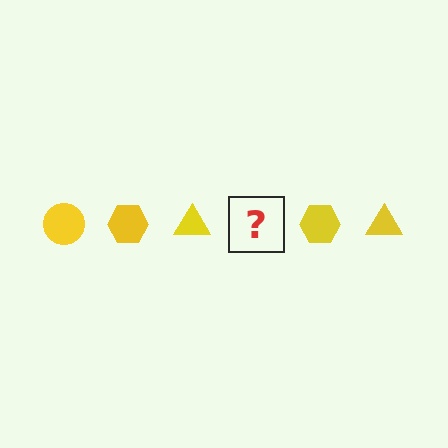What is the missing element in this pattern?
The missing element is a yellow circle.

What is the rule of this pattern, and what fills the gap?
The rule is that the pattern cycles through circle, hexagon, triangle shapes in yellow. The gap should be filled with a yellow circle.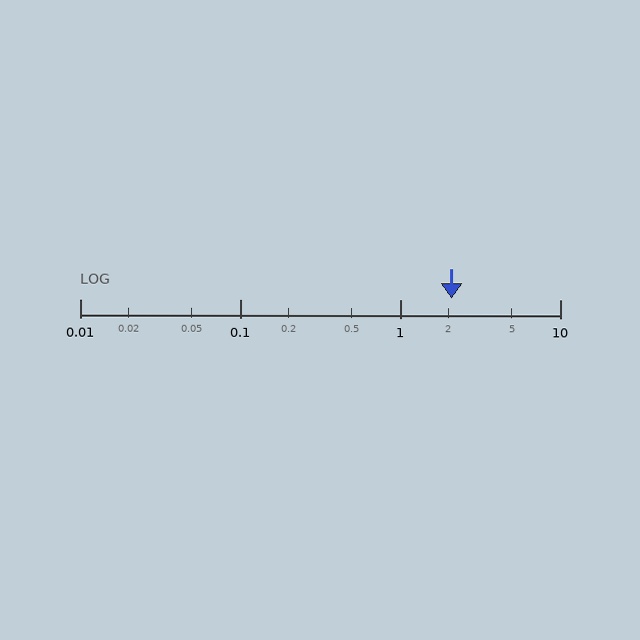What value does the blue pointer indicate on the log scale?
The pointer indicates approximately 2.1.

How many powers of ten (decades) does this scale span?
The scale spans 3 decades, from 0.01 to 10.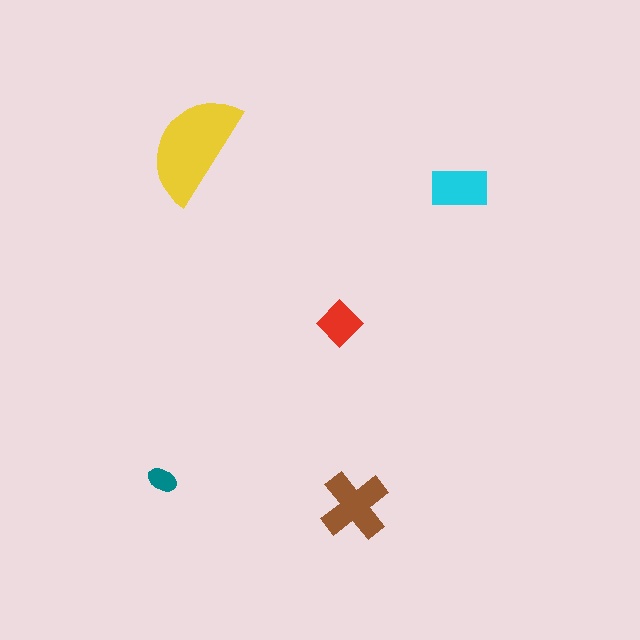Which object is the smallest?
The teal ellipse.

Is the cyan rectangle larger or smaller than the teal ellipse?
Larger.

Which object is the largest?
The yellow semicircle.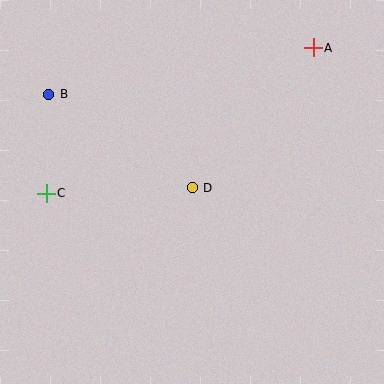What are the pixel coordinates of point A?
Point A is at (313, 48).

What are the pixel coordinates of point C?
Point C is at (46, 193).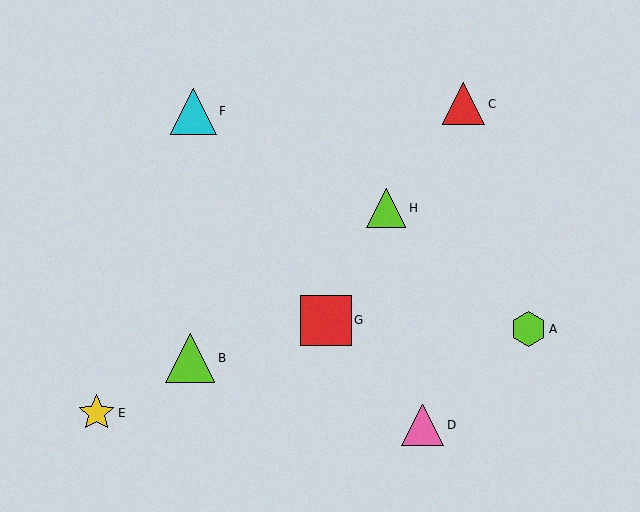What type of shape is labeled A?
Shape A is a lime hexagon.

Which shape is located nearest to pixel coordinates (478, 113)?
The red triangle (labeled C) at (464, 104) is nearest to that location.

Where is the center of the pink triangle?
The center of the pink triangle is at (423, 425).